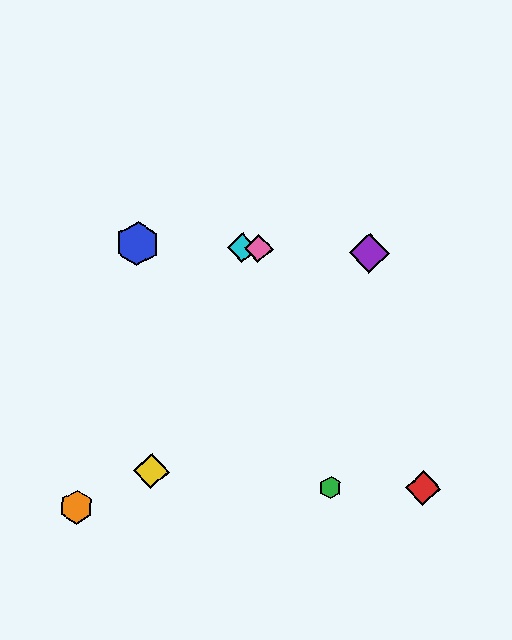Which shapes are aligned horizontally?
The blue hexagon, the purple diamond, the cyan diamond, the pink diamond are aligned horizontally.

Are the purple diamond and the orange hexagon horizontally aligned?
No, the purple diamond is at y≈253 and the orange hexagon is at y≈507.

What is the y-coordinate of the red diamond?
The red diamond is at y≈488.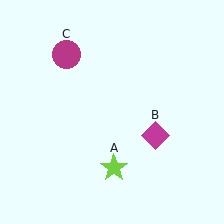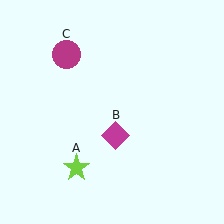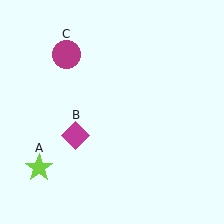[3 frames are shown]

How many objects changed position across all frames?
2 objects changed position: lime star (object A), magenta diamond (object B).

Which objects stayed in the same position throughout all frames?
Magenta circle (object C) remained stationary.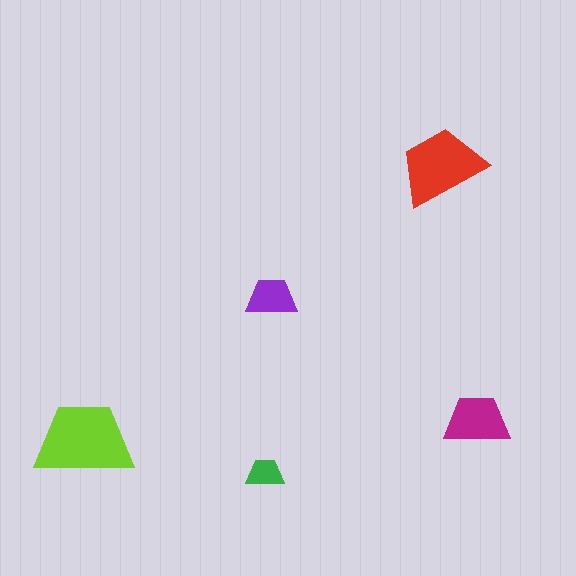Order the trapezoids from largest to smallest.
the lime one, the red one, the magenta one, the purple one, the green one.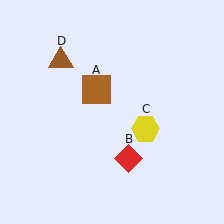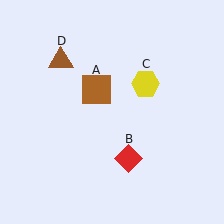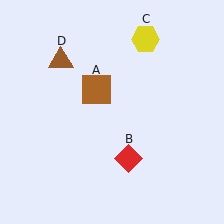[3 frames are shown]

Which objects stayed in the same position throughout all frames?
Brown square (object A) and red diamond (object B) and brown triangle (object D) remained stationary.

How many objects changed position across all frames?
1 object changed position: yellow hexagon (object C).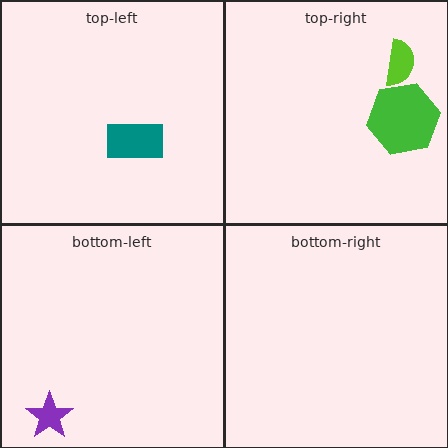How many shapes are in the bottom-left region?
1.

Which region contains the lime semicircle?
The top-right region.